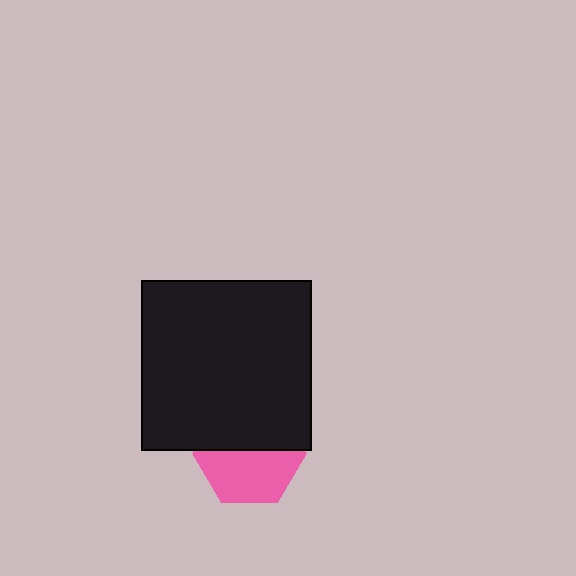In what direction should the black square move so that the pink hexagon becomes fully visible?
The black square should move up. That is the shortest direction to clear the overlap and leave the pink hexagon fully visible.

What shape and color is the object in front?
The object in front is a black square.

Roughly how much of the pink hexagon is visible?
About half of it is visible (roughly 53%).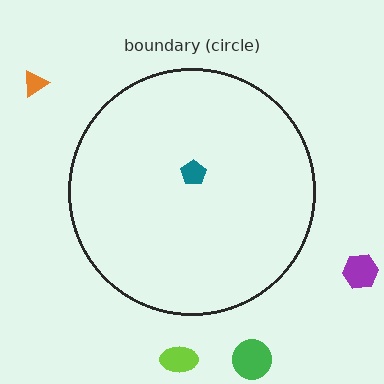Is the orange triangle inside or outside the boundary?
Outside.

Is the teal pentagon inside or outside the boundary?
Inside.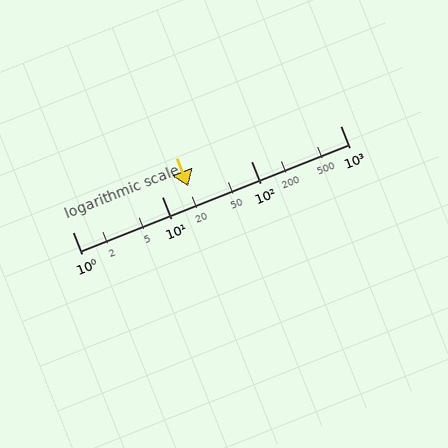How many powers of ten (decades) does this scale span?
The scale spans 3 decades, from 1 to 1000.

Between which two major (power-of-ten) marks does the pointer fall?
The pointer is between 10 and 100.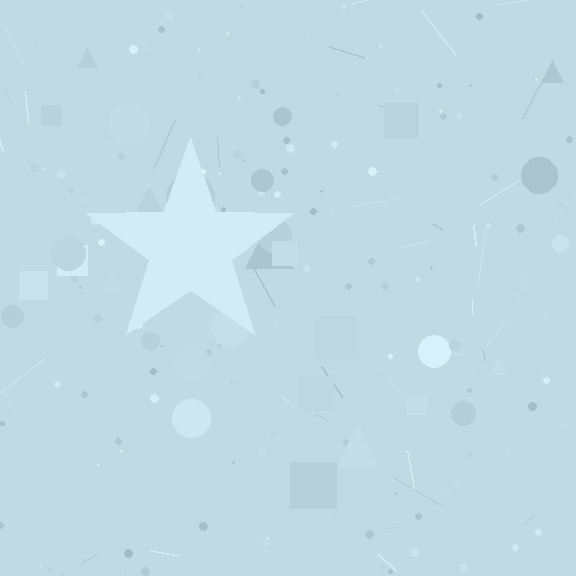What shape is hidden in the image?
A star is hidden in the image.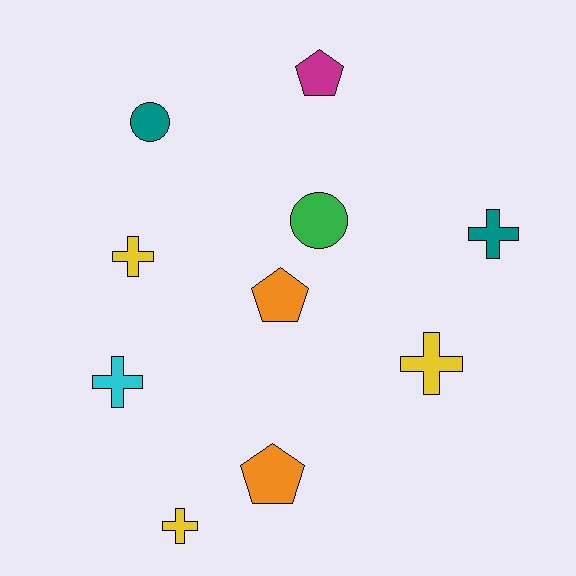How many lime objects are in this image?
There are no lime objects.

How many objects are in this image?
There are 10 objects.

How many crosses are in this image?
There are 5 crosses.